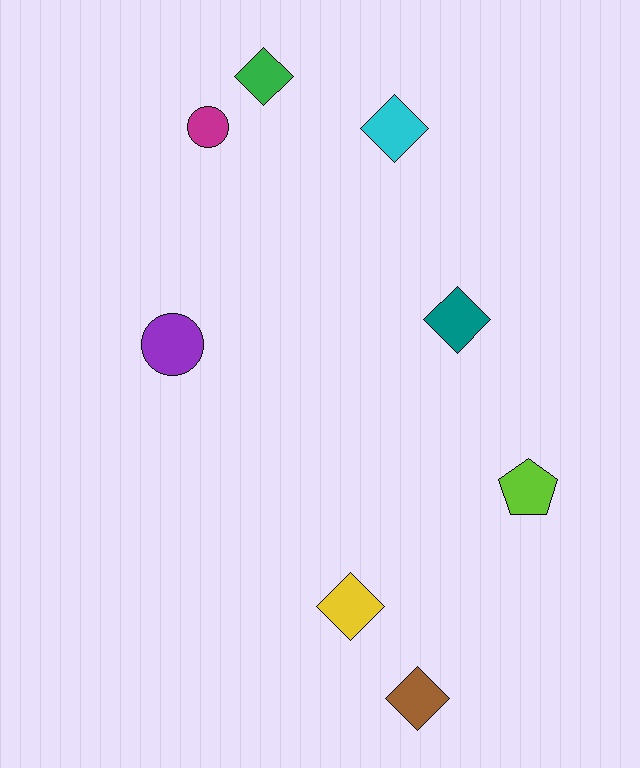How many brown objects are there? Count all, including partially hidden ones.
There is 1 brown object.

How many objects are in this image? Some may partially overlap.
There are 8 objects.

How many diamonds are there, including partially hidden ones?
There are 5 diamonds.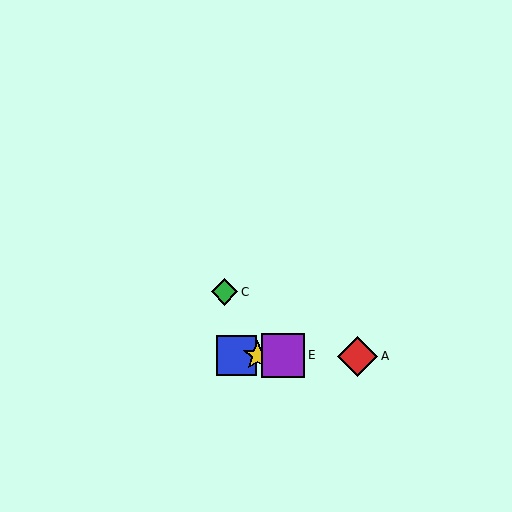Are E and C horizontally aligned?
No, E is at y≈356 and C is at y≈292.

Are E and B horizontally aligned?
Yes, both are at y≈356.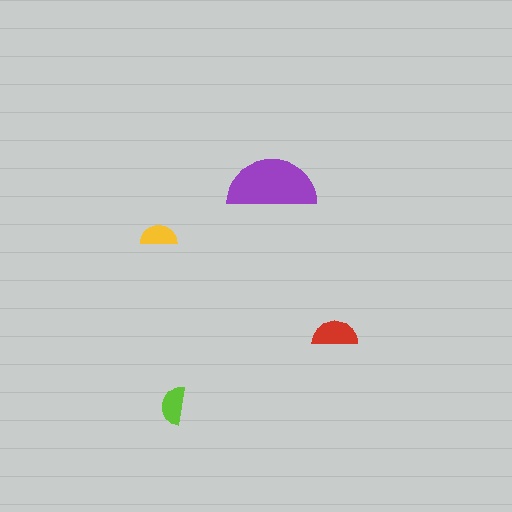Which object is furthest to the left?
The yellow semicircle is leftmost.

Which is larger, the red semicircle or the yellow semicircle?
The red one.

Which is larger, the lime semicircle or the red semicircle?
The red one.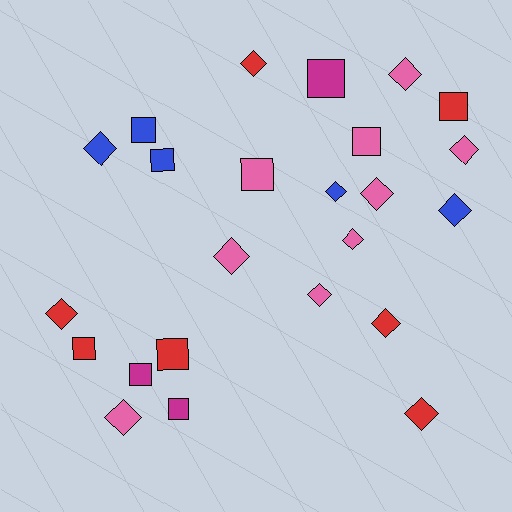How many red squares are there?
There are 3 red squares.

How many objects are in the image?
There are 24 objects.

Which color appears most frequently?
Pink, with 9 objects.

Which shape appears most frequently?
Diamond, with 14 objects.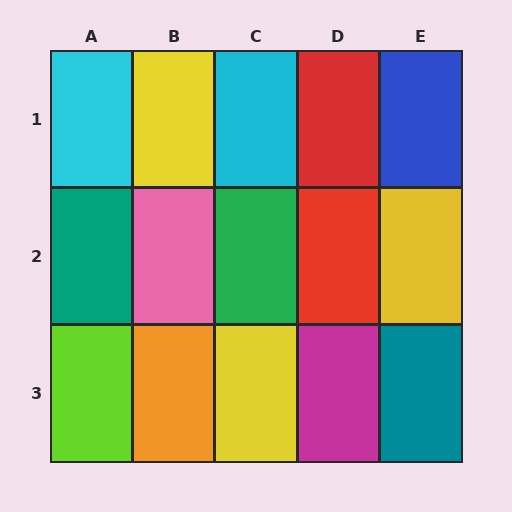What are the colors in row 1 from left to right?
Cyan, yellow, cyan, red, blue.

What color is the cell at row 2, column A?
Teal.